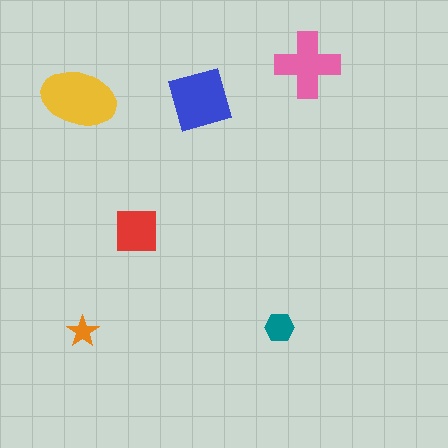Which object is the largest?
The yellow ellipse.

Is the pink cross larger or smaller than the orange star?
Larger.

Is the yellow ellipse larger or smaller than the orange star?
Larger.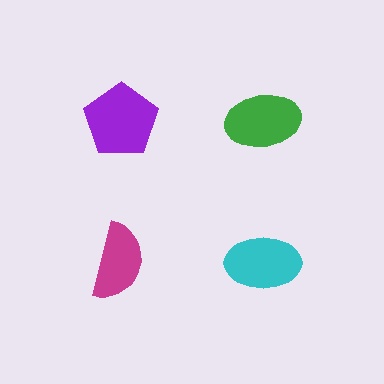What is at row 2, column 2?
A cyan ellipse.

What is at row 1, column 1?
A purple pentagon.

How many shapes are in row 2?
2 shapes.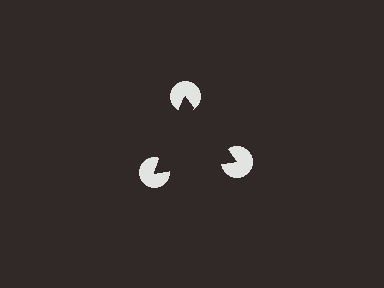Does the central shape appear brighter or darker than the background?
It typically appears slightly darker than the background, even though no actual brightness change is drawn.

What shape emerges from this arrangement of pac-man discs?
An illusory triangle — its edges are inferred from the aligned wedge cuts in the pac-man discs, not physically drawn.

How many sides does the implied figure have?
3 sides.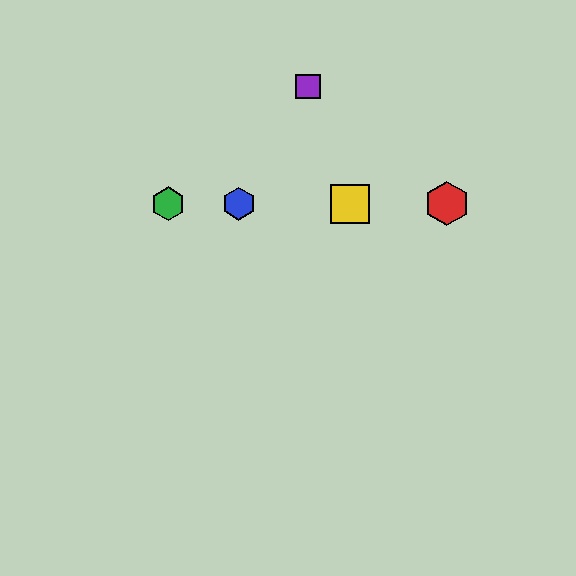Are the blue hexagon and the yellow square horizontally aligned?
Yes, both are at y≈204.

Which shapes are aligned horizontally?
The red hexagon, the blue hexagon, the green hexagon, the yellow square are aligned horizontally.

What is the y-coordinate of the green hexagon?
The green hexagon is at y≈204.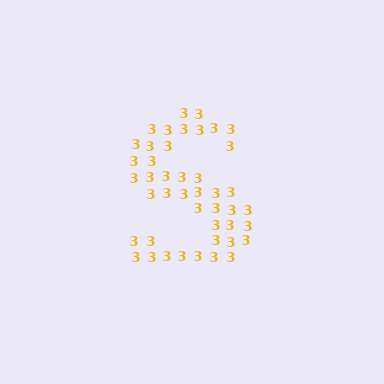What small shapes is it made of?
It is made of small digit 3's.